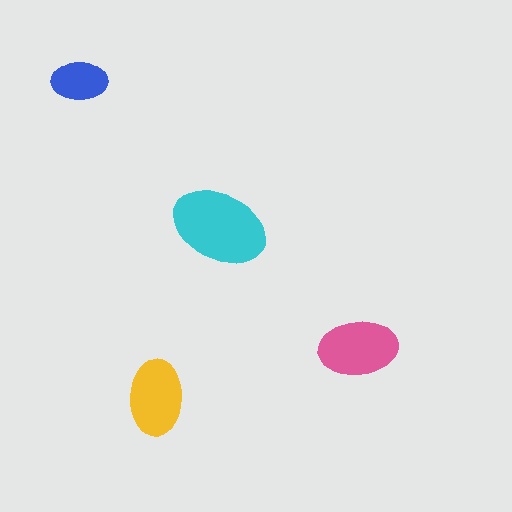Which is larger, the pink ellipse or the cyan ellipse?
The cyan one.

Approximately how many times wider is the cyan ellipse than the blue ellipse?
About 1.5 times wider.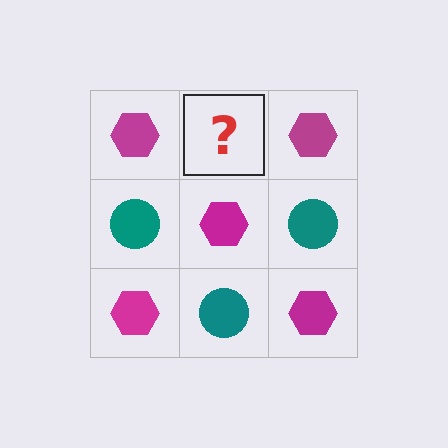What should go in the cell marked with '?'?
The missing cell should contain a teal circle.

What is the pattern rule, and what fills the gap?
The rule is that it alternates magenta hexagon and teal circle in a checkerboard pattern. The gap should be filled with a teal circle.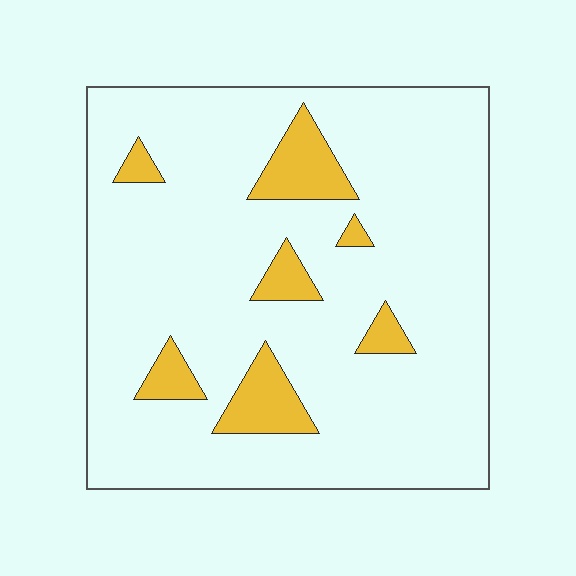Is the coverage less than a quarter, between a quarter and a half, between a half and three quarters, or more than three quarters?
Less than a quarter.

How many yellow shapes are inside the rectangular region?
7.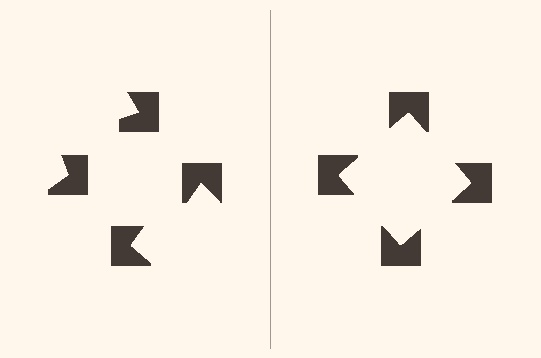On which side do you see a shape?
An illusory square appears on the right side. On the left side the wedge cuts are rotated, so no coherent shape forms.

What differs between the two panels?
The notched squares are positioned identically on both sides; only the wedge orientations differ. On the right they align to a square; on the left they are misaligned.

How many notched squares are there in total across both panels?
8 — 4 on each side.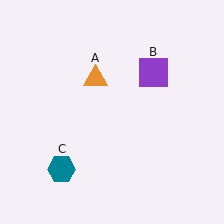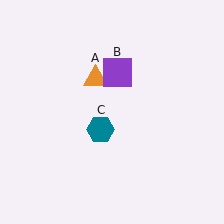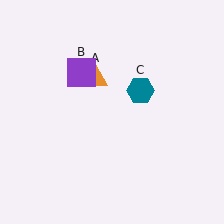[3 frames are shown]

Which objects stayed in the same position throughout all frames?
Orange triangle (object A) remained stationary.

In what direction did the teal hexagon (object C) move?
The teal hexagon (object C) moved up and to the right.